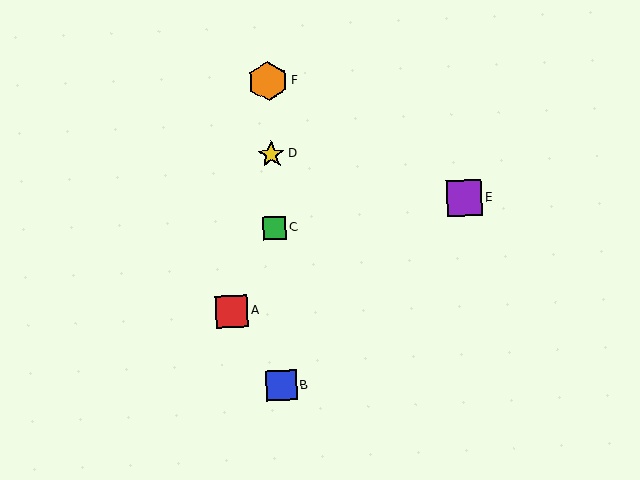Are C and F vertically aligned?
Yes, both are at x≈275.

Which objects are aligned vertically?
Objects B, C, D, F are aligned vertically.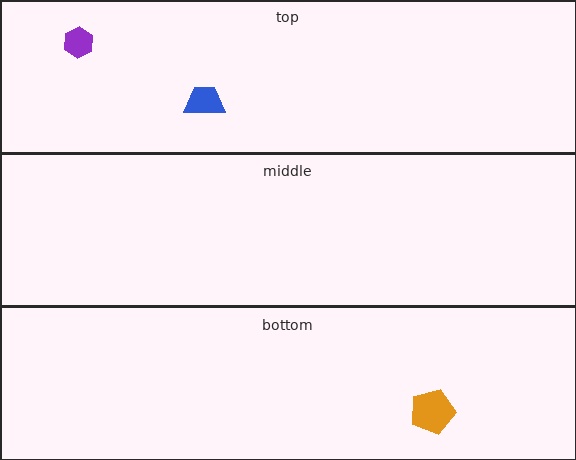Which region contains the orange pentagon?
The bottom region.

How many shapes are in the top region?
2.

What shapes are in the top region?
The purple hexagon, the blue trapezoid.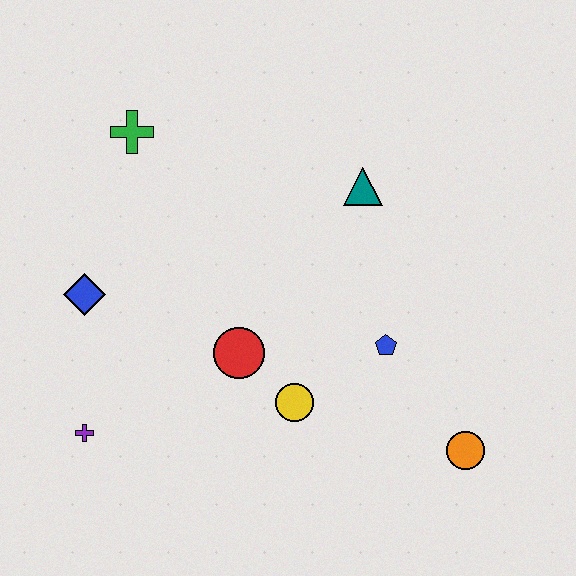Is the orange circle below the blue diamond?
Yes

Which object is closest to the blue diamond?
The purple cross is closest to the blue diamond.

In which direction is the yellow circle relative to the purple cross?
The yellow circle is to the right of the purple cross.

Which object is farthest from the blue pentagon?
The green cross is farthest from the blue pentagon.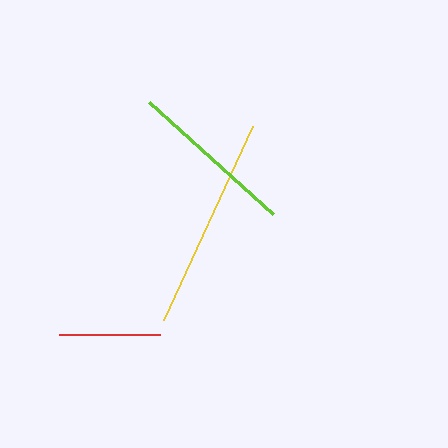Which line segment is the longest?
The yellow line is the longest at approximately 214 pixels.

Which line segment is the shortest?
The red line is the shortest at approximately 101 pixels.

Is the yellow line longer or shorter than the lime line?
The yellow line is longer than the lime line.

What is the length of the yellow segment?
The yellow segment is approximately 214 pixels long.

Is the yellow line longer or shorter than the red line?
The yellow line is longer than the red line.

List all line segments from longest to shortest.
From longest to shortest: yellow, lime, red.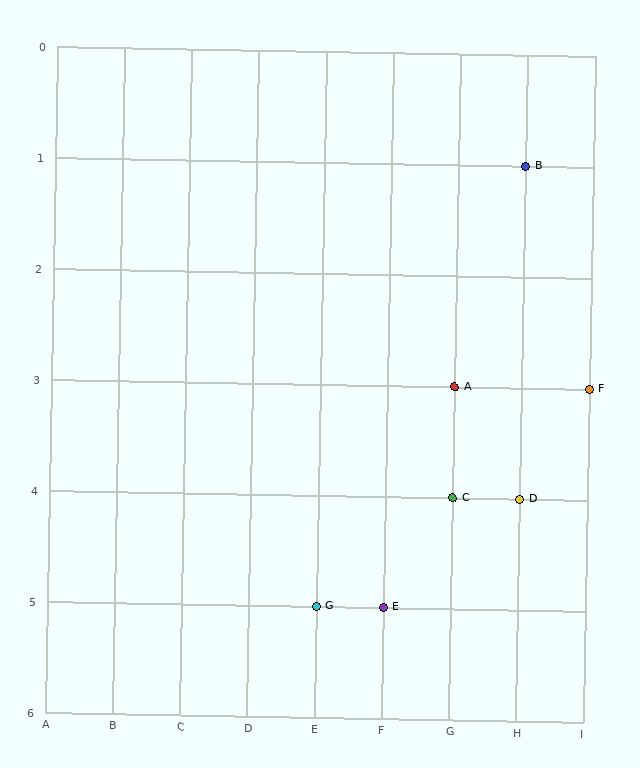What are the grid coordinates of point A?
Point A is at grid coordinates (G, 3).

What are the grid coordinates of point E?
Point E is at grid coordinates (F, 5).